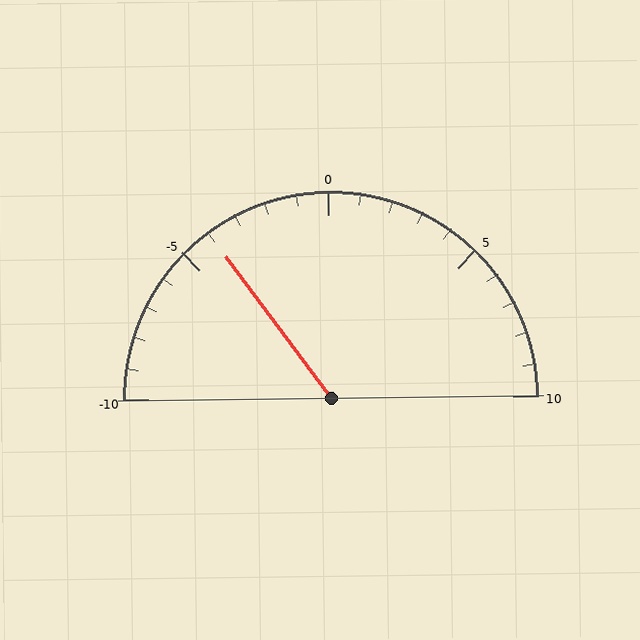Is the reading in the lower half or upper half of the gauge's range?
The reading is in the lower half of the range (-10 to 10).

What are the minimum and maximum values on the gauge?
The gauge ranges from -10 to 10.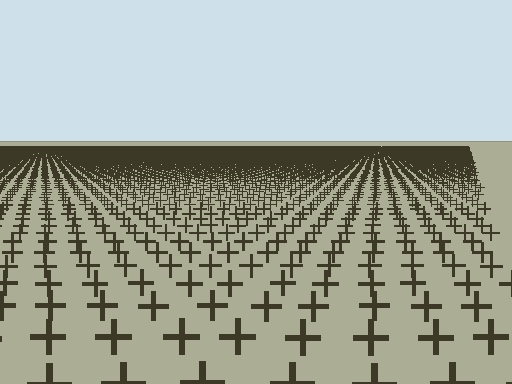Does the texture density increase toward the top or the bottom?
Density increases toward the top.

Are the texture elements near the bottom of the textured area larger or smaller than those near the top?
Larger. Near the bottom, elements are closer to the viewer and appear at a bigger on-screen size.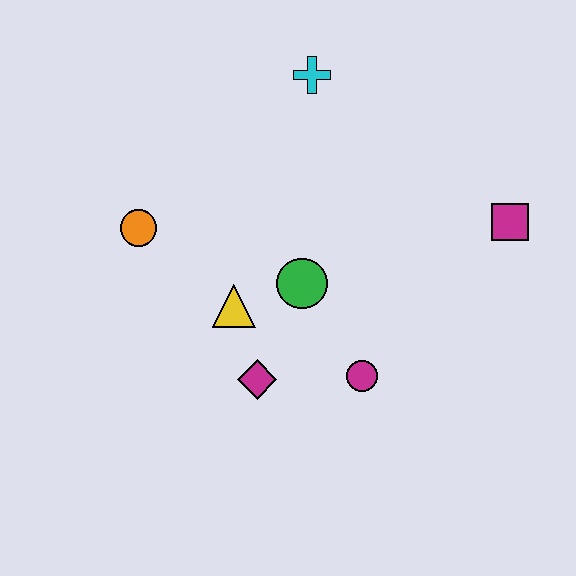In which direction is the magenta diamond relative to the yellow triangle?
The magenta diamond is below the yellow triangle.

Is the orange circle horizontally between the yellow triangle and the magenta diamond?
No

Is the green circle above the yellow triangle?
Yes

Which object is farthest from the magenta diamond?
The cyan cross is farthest from the magenta diamond.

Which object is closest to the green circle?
The yellow triangle is closest to the green circle.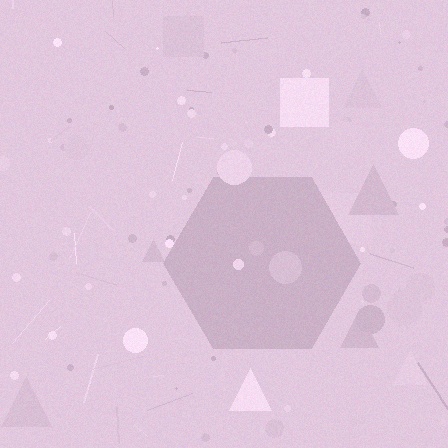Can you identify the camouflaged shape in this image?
The camouflaged shape is a hexagon.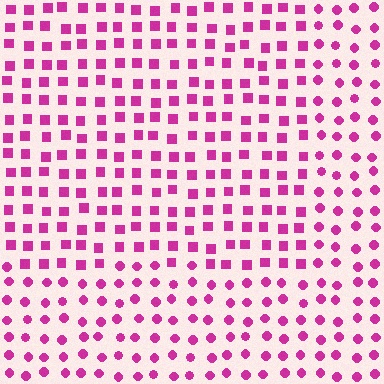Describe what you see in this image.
The image is filled with small magenta elements arranged in a uniform grid. A rectangle-shaped region contains squares, while the surrounding area contains circles. The boundary is defined purely by the change in element shape.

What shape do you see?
I see a rectangle.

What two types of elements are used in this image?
The image uses squares inside the rectangle region and circles outside it.